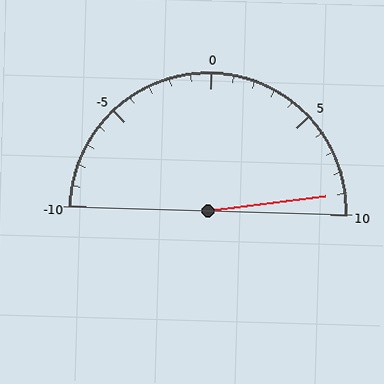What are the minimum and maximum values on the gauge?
The gauge ranges from -10 to 10.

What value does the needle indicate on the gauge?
The needle indicates approximately 9.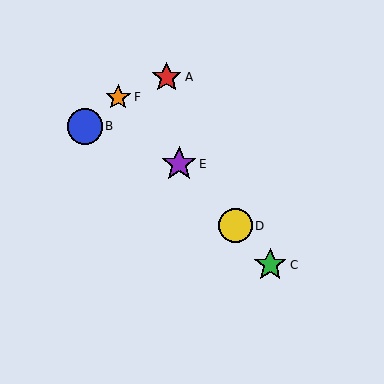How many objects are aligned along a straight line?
4 objects (C, D, E, F) are aligned along a straight line.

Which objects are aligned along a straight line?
Objects C, D, E, F are aligned along a straight line.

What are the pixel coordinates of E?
Object E is at (179, 164).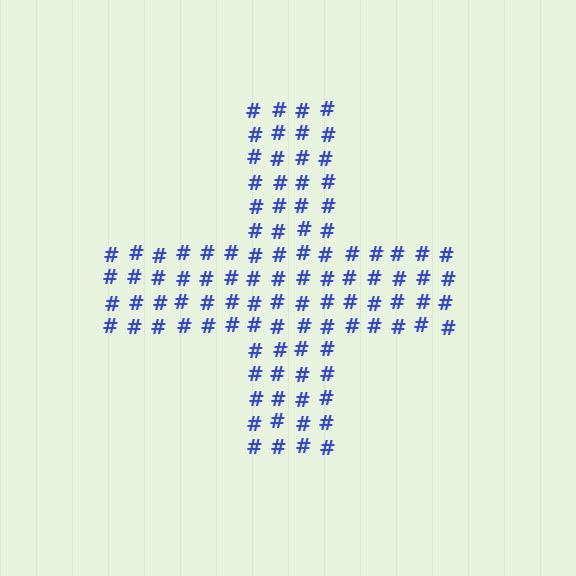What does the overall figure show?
The overall figure shows a cross.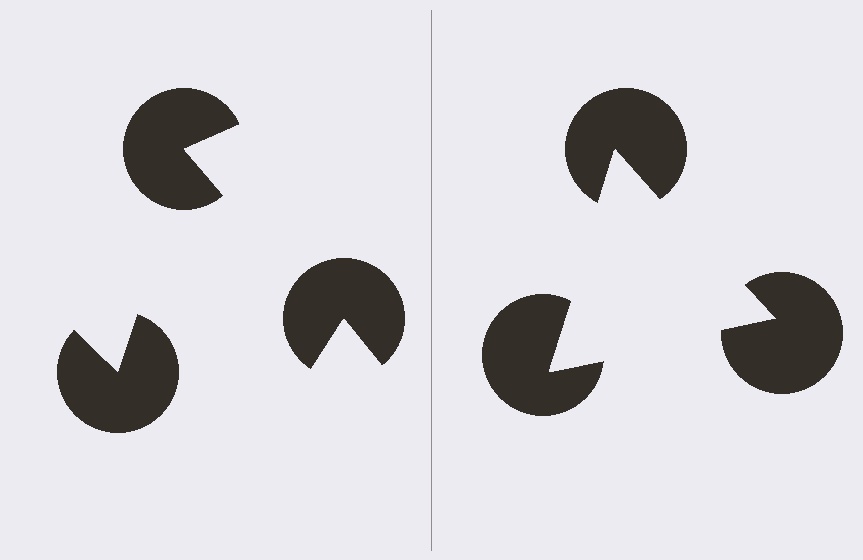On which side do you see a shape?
An illusory triangle appears on the right side. On the left side the wedge cuts are rotated, so no coherent shape forms.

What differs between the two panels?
The pac-man discs are positioned identically on both sides; only the wedge orientations differ. On the right they align to a triangle; on the left they are misaligned.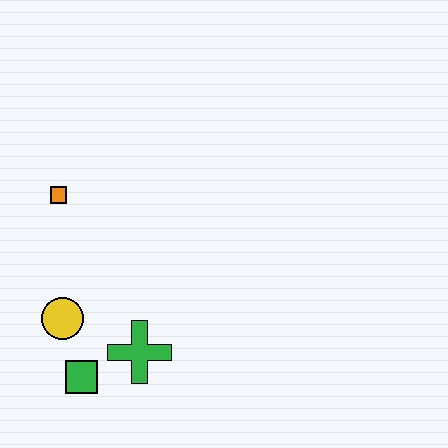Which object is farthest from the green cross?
The orange square is farthest from the green cross.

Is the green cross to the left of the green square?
No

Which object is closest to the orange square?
The yellow circle is closest to the orange square.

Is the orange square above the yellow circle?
Yes